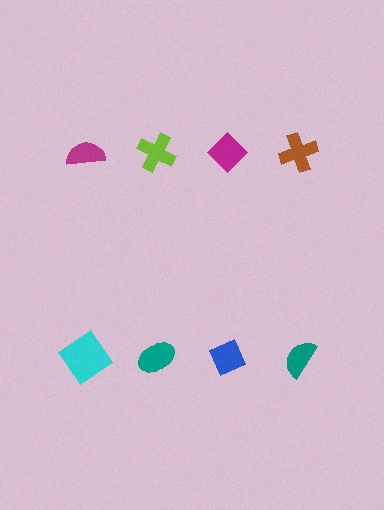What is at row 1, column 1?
A magenta semicircle.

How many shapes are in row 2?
4 shapes.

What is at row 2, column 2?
A teal ellipse.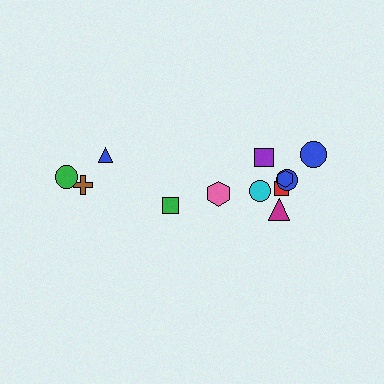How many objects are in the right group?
There are 8 objects.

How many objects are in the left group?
There are 4 objects.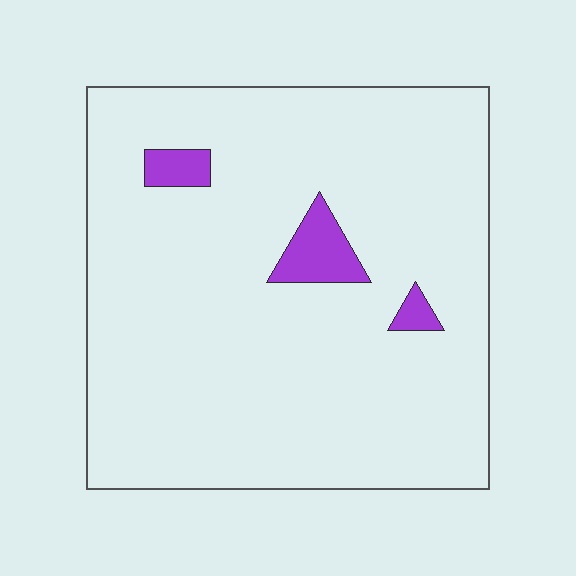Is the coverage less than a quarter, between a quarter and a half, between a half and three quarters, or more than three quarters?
Less than a quarter.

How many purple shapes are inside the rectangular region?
3.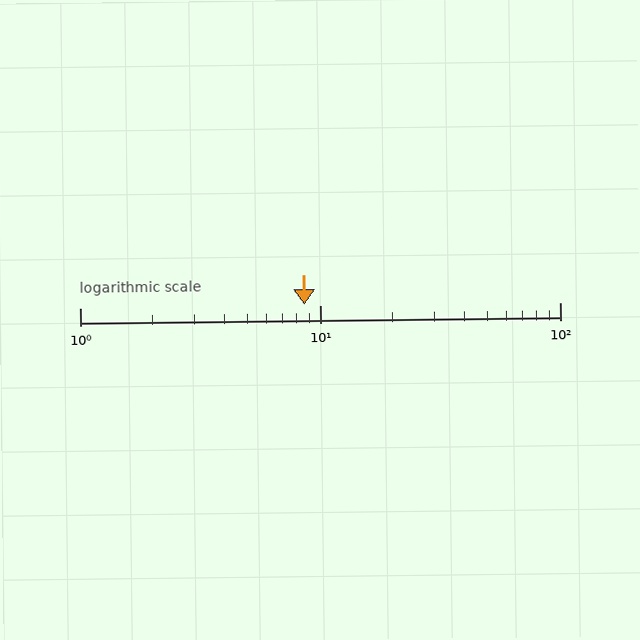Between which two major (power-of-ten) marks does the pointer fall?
The pointer is between 1 and 10.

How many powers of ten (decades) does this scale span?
The scale spans 2 decades, from 1 to 100.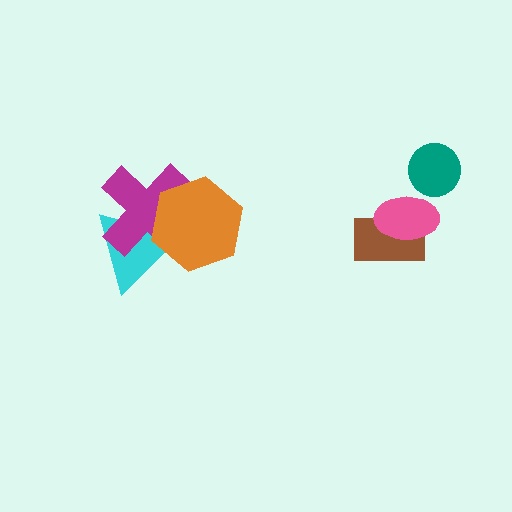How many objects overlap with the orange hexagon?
2 objects overlap with the orange hexagon.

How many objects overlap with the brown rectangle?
1 object overlaps with the brown rectangle.